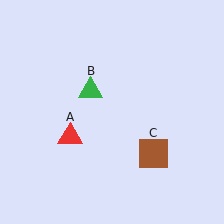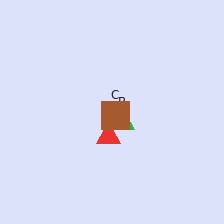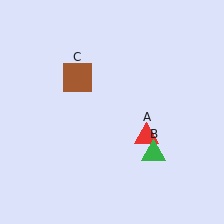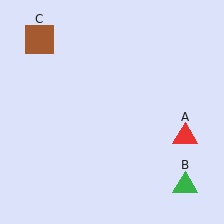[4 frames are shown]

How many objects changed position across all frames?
3 objects changed position: red triangle (object A), green triangle (object B), brown square (object C).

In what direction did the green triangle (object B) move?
The green triangle (object B) moved down and to the right.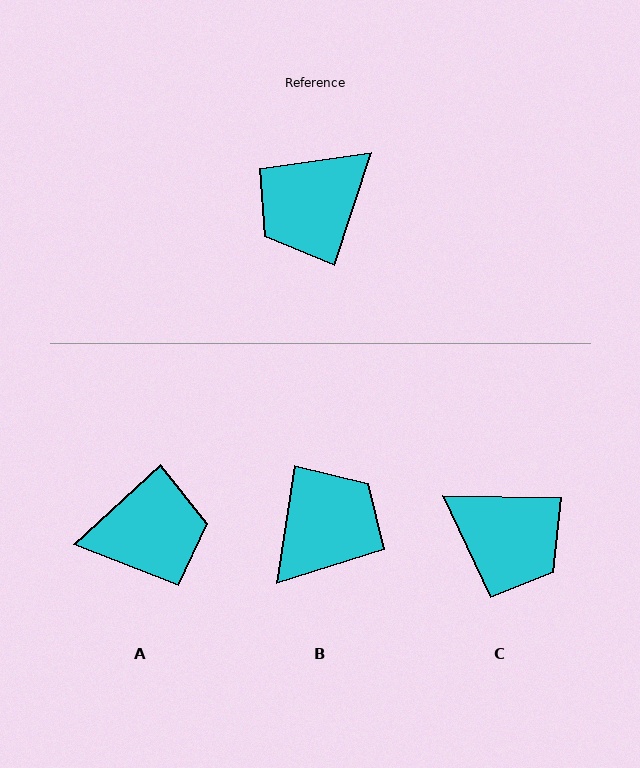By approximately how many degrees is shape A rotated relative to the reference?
Approximately 151 degrees counter-clockwise.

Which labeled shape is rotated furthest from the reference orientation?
B, about 171 degrees away.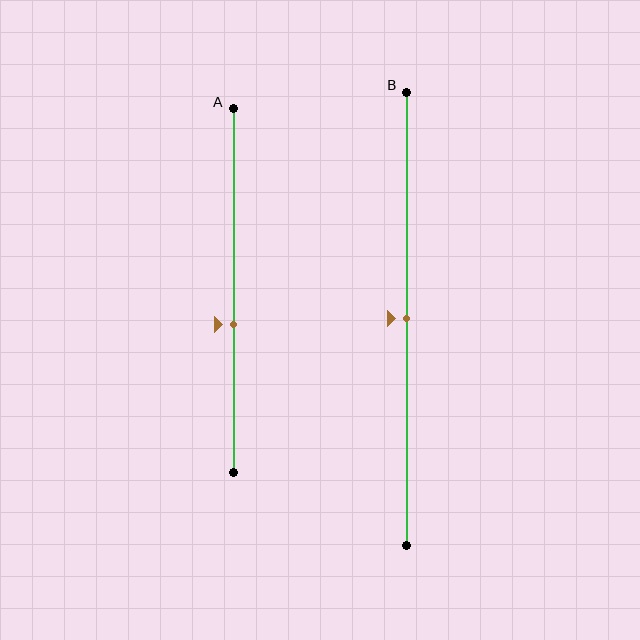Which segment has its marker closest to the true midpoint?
Segment B has its marker closest to the true midpoint.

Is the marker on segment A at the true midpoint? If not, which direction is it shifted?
No, the marker on segment A is shifted downward by about 9% of the segment length.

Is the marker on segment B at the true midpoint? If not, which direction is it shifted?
Yes, the marker on segment B is at the true midpoint.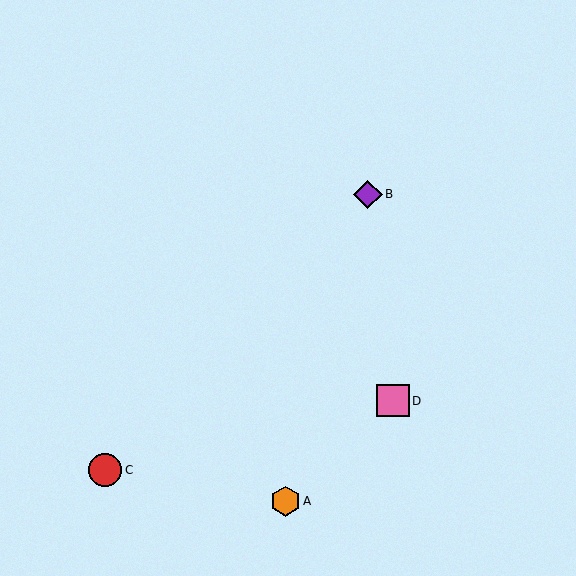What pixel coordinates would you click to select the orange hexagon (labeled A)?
Click at (285, 501) to select the orange hexagon A.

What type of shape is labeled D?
Shape D is a pink square.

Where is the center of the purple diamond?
The center of the purple diamond is at (368, 195).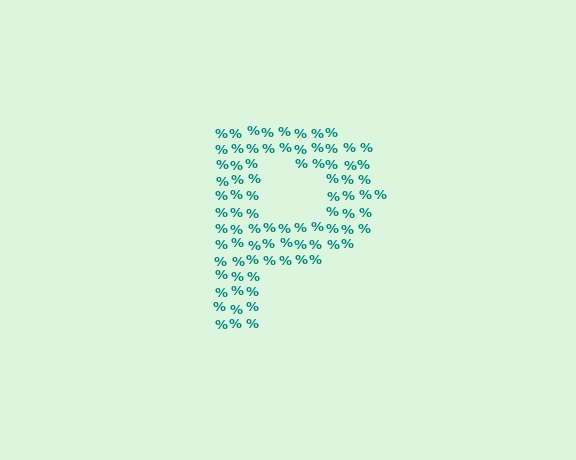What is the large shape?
The large shape is the letter P.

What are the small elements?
The small elements are percent signs.